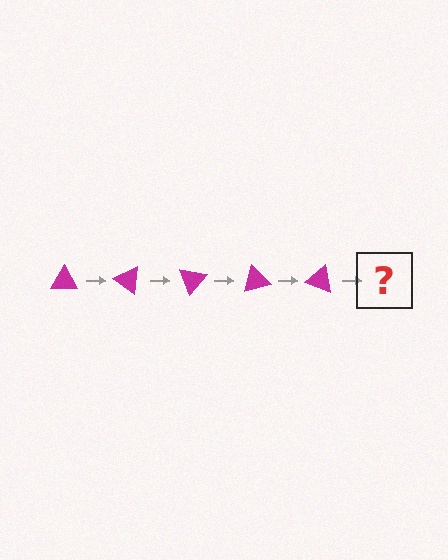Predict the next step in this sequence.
The next step is a magenta triangle rotated 175 degrees.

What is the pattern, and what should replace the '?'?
The pattern is that the triangle rotates 35 degrees each step. The '?' should be a magenta triangle rotated 175 degrees.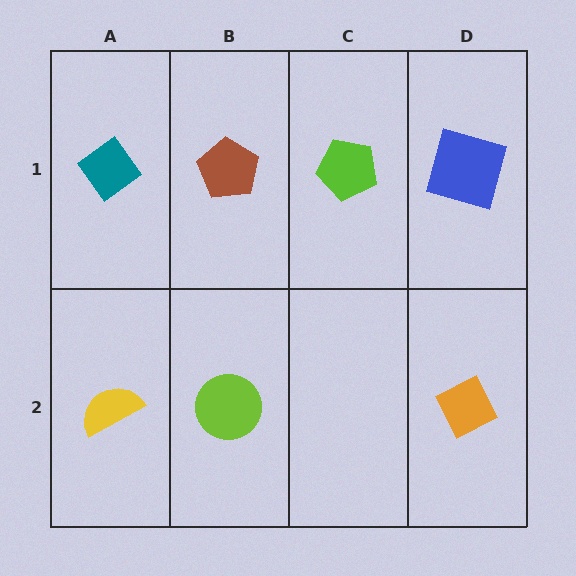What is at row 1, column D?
A blue square.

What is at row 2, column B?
A lime circle.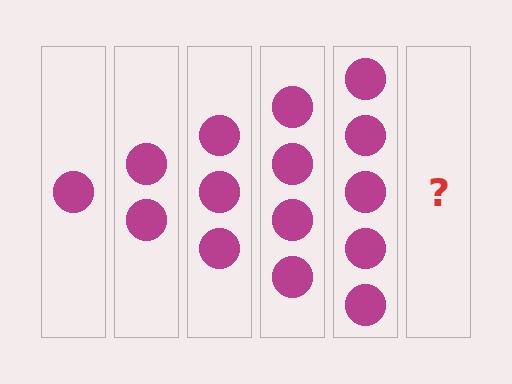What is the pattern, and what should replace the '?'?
The pattern is that each step adds one more circle. The '?' should be 6 circles.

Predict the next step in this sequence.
The next step is 6 circles.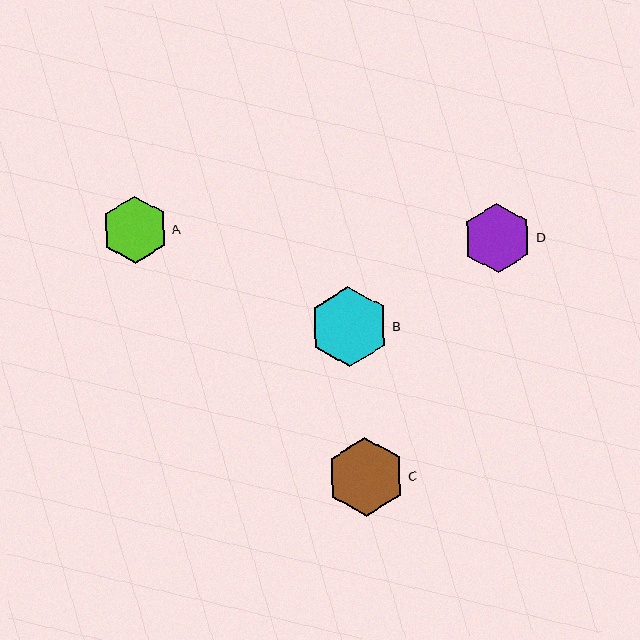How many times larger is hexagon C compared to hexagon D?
Hexagon C is approximately 1.1 times the size of hexagon D.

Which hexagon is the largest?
Hexagon B is the largest with a size of approximately 80 pixels.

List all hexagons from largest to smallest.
From largest to smallest: B, C, D, A.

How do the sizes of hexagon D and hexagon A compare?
Hexagon D and hexagon A are approximately the same size.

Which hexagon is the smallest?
Hexagon A is the smallest with a size of approximately 67 pixels.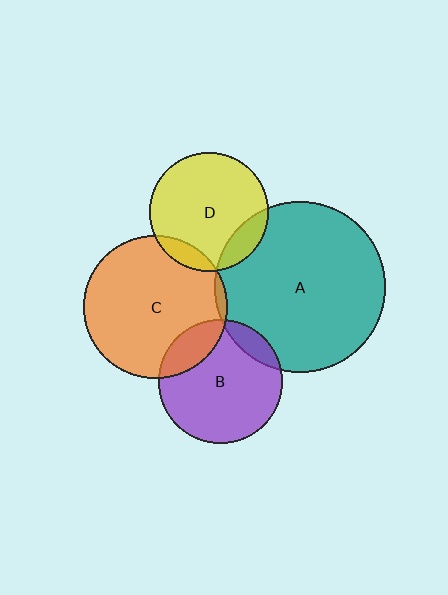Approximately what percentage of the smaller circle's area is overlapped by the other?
Approximately 20%.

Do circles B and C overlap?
Yes.